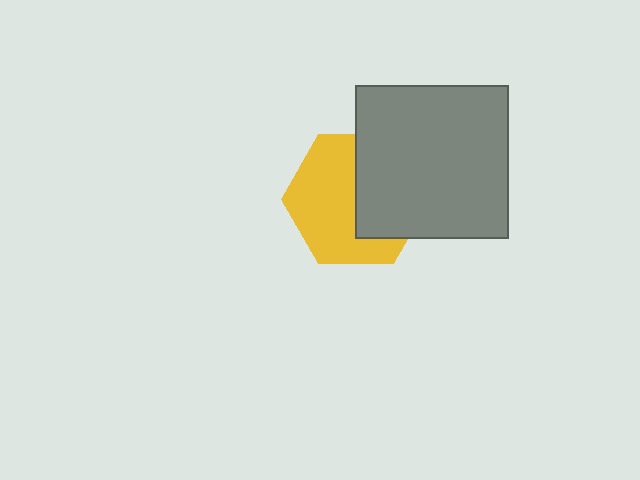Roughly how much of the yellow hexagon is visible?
About half of it is visible (roughly 57%).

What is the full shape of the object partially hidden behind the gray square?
The partially hidden object is a yellow hexagon.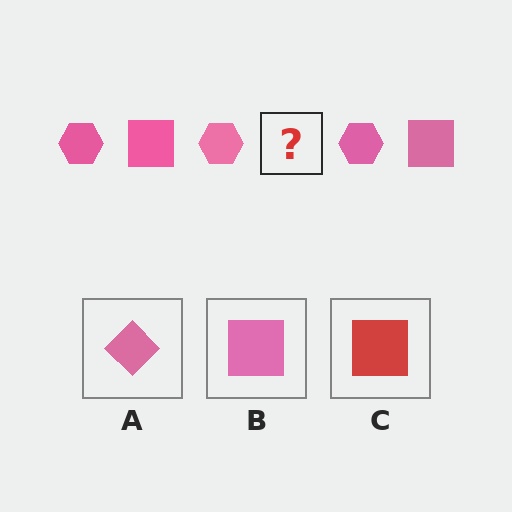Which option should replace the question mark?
Option B.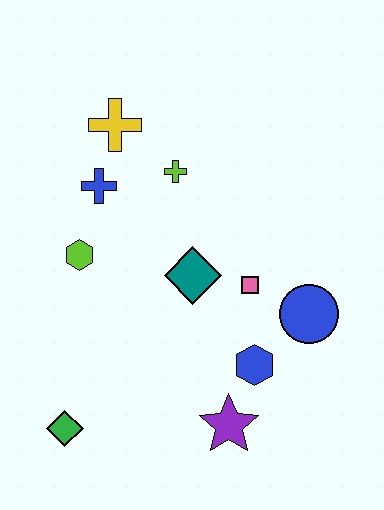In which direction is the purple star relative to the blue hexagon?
The purple star is below the blue hexagon.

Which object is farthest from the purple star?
The yellow cross is farthest from the purple star.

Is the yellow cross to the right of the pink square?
No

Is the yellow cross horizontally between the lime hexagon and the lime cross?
Yes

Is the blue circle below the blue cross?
Yes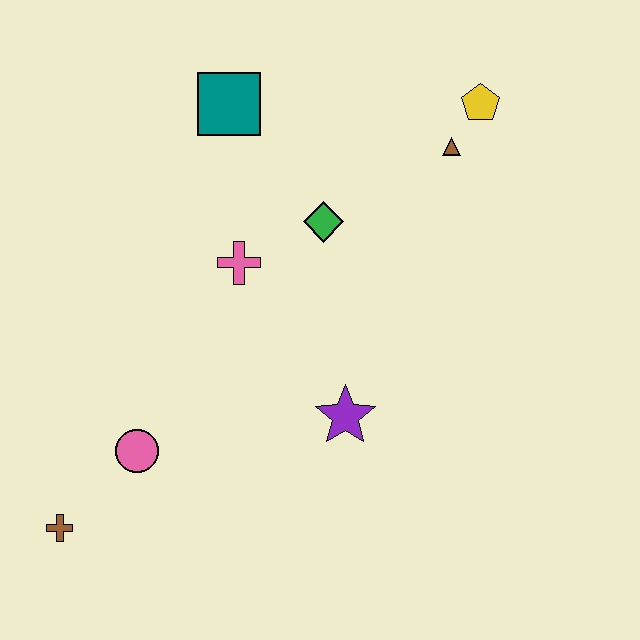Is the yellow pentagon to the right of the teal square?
Yes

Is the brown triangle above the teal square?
No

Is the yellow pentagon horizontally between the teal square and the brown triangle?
No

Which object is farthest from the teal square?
The brown cross is farthest from the teal square.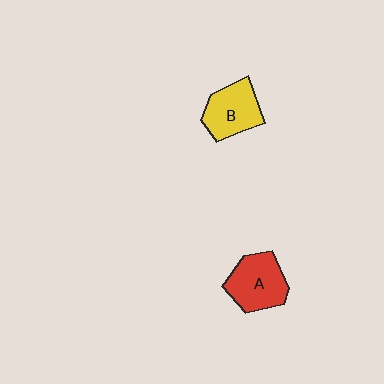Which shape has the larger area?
Shape A (red).